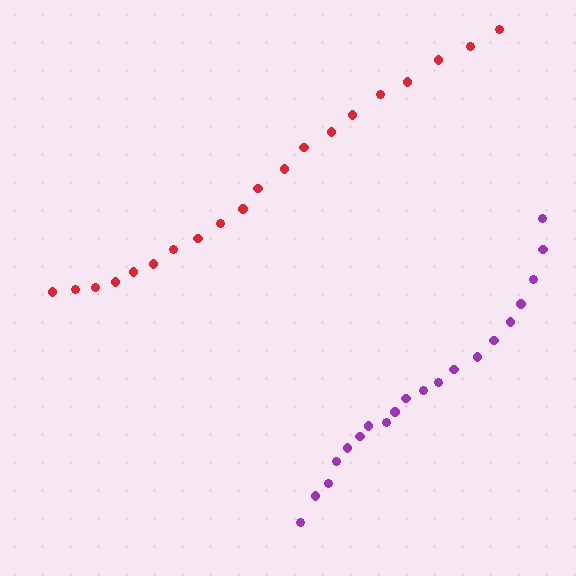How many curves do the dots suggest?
There are 2 distinct paths.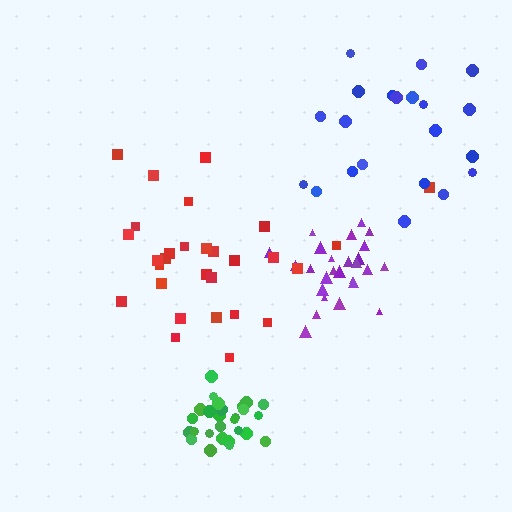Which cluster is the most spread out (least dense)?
Blue.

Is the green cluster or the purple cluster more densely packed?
Green.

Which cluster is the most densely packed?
Green.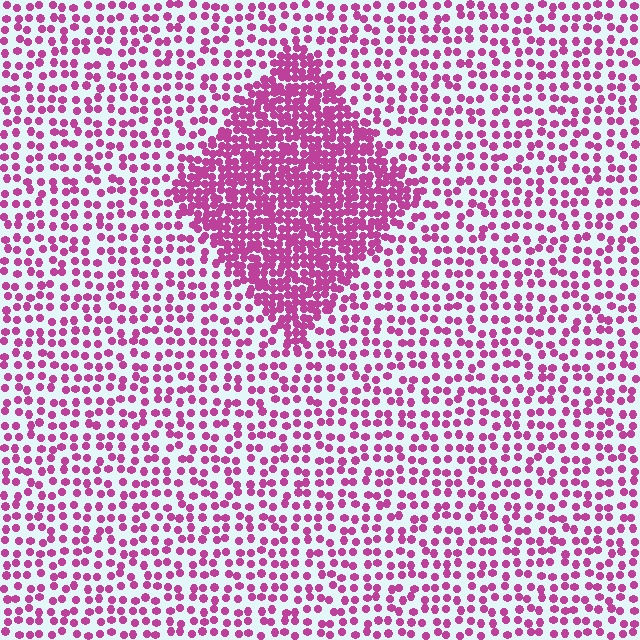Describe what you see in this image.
The image contains small magenta elements arranged at two different densities. A diamond-shaped region is visible where the elements are more densely packed than the surrounding area.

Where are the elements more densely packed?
The elements are more densely packed inside the diamond boundary.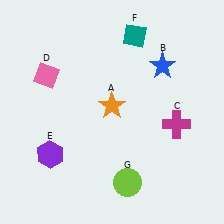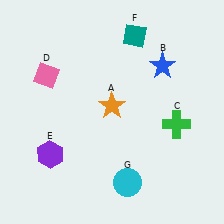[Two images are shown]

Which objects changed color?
C changed from magenta to green. G changed from lime to cyan.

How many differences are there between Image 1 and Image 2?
There are 2 differences between the two images.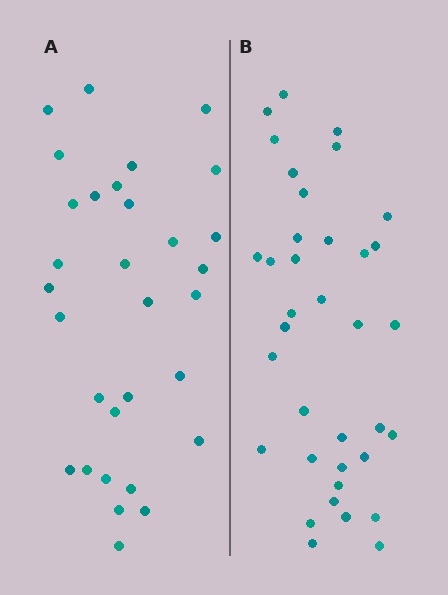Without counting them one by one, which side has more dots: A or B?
Region B (the right region) has more dots.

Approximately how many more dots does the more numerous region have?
Region B has about 5 more dots than region A.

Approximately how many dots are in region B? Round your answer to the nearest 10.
About 40 dots. (The exact count is 36, which rounds to 40.)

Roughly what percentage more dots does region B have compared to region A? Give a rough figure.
About 15% more.